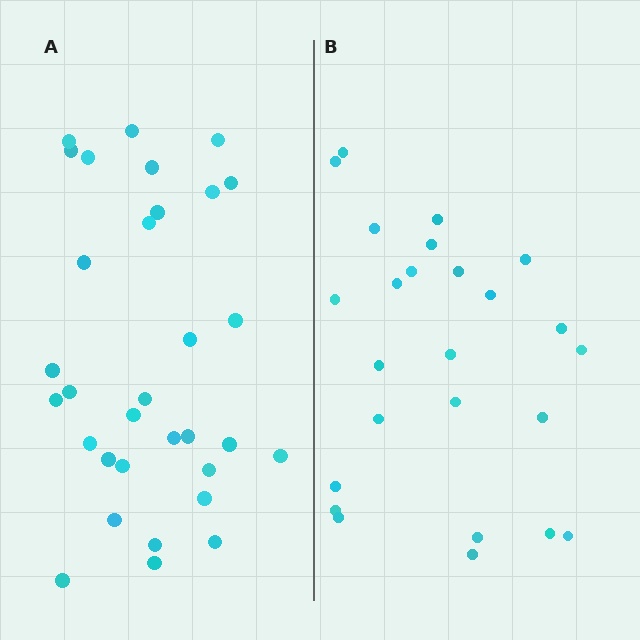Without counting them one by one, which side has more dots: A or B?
Region A (the left region) has more dots.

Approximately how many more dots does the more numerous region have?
Region A has roughly 8 or so more dots than region B.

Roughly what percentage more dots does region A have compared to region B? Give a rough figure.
About 30% more.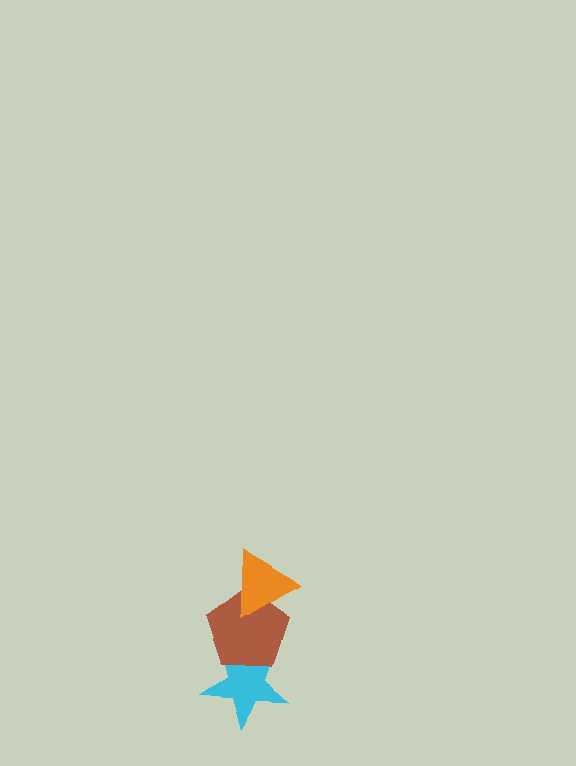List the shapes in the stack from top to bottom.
From top to bottom: the orange triangle, the brown pentagon, the cyan star.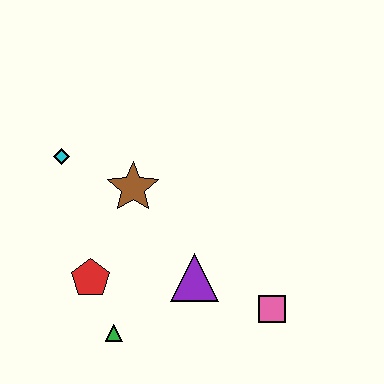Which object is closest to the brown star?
The cyan diamond is closest to the brown star.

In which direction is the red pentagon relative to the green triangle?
The red pentagon is above the green triangle.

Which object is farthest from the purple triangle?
The cyan diamond is farthest from the purple triangle.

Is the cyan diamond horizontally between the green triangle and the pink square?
No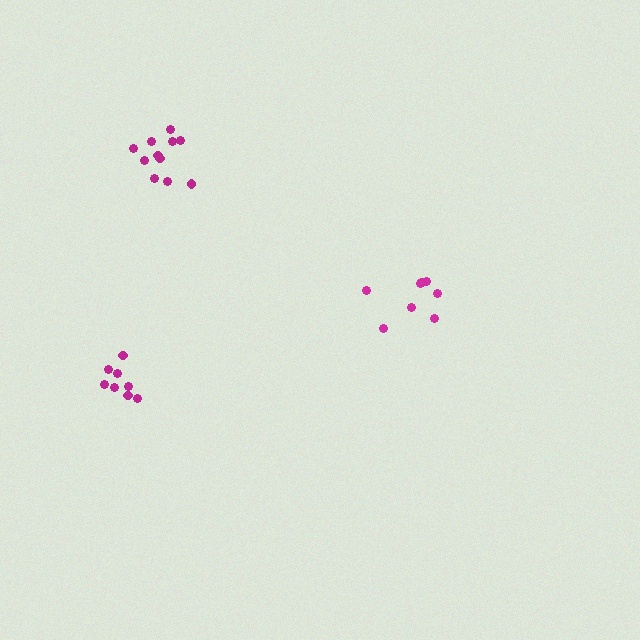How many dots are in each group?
Group 1: 8 dots, Group 2: 11 dots, Group 3: 8 dots (27 total).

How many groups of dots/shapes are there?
There are 3 groups.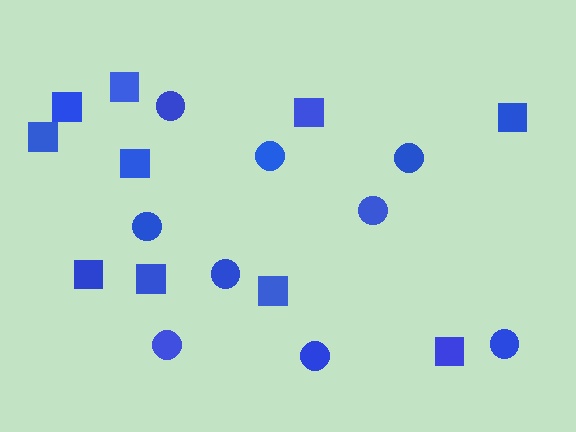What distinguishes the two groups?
There are 2 groups: one group of circles (9) and one group of squares (10).